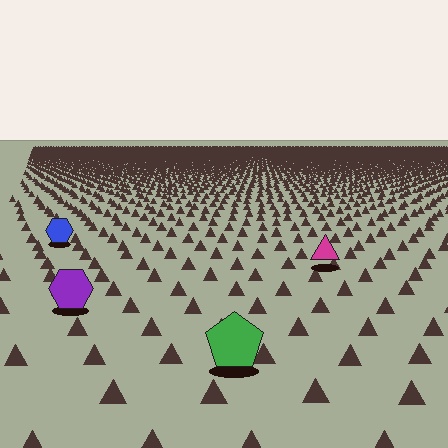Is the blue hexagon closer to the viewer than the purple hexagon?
No. The purple hexagon is closer — you can tell from the texture gradient: the ground texture is coarser near it.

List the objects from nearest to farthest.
From nearest to farthest: the green pentagon, the purple hexagon, the magenta triangle, the blue hexagon.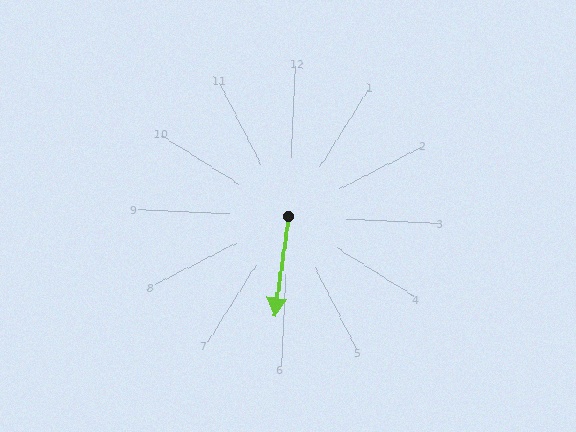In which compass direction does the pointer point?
South.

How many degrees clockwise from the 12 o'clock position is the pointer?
Approximately 185 degrees.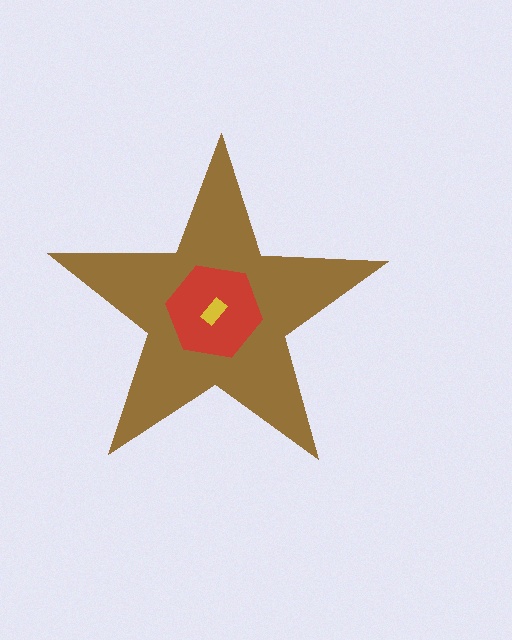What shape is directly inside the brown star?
The red hexagon.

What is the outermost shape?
The brown star.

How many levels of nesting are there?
3.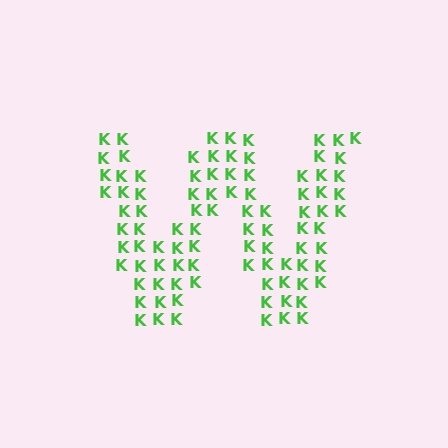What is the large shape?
The large shape is the letter W.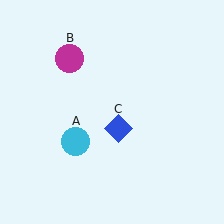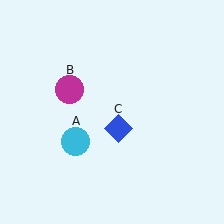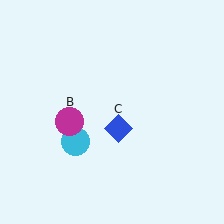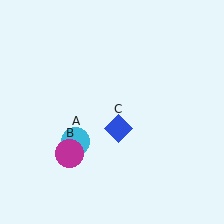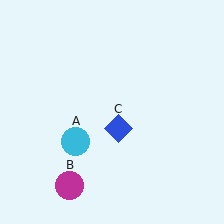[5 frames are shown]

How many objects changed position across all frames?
1 object changed position: magenta circle (object B).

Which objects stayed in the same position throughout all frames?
Cyan circle (object A) and blue diamond (object C) remained stationary.